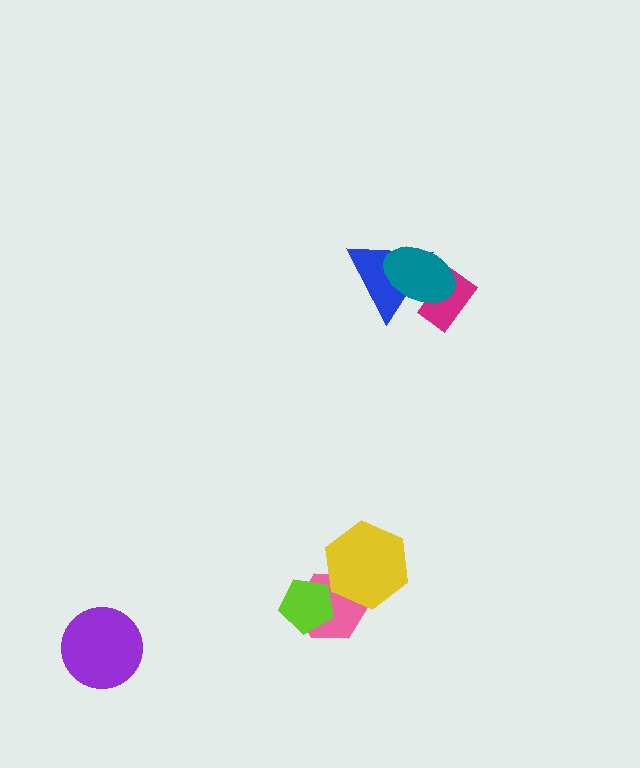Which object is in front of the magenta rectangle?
The teal ellipse is in front of the magenta rectangle.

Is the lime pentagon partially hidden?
No, no other shape covers it.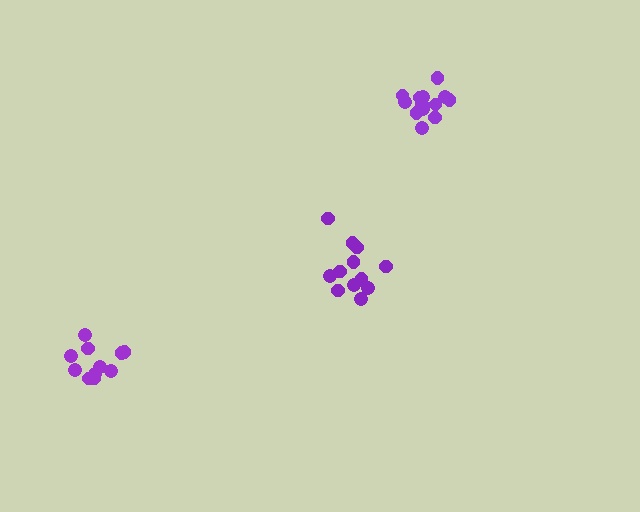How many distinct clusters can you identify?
There are 3 distinct clusters.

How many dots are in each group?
Group 1: 13 dots, Group 2: 11 dots, Group 3: 12 dots (36 total).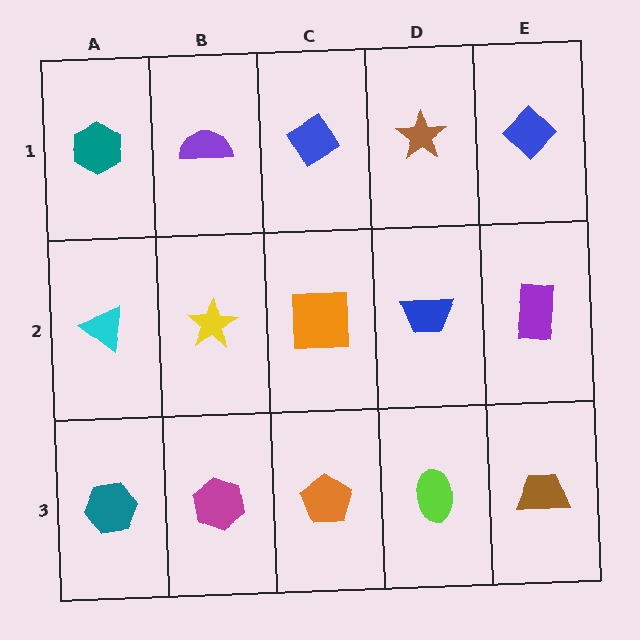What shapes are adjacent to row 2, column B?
A purple semicircle (row 1, column B), a magenta hexagon (row 3, column B), a cyan triangle (row 2, column A), an orange square (row 2, column C).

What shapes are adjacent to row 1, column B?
A yellow star (row 2, column B), a teal hexagon (row 1, column A), a blue diamond (row 1, column C).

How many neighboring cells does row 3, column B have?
3.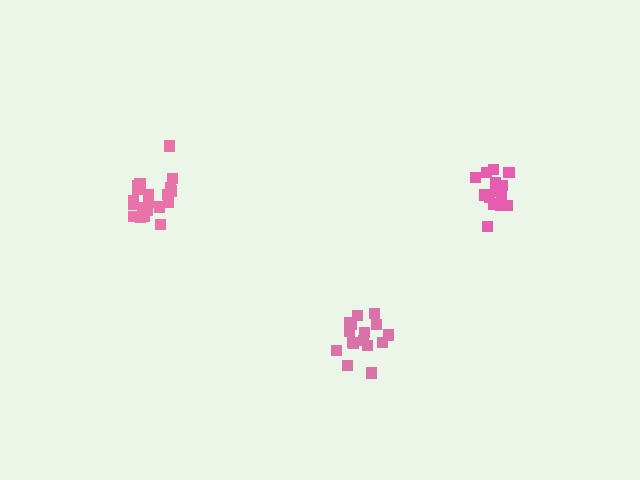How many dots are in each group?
Group 1: 14 dots, Group 2: 16 dots, Group 3: 20 dots (50 total).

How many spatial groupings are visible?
There are 3 spatial groupings.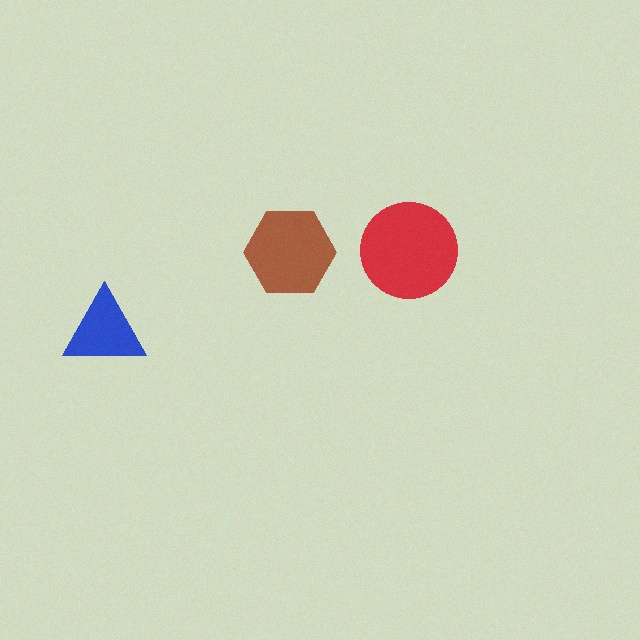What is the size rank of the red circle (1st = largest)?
1st.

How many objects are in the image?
There are 3 objects in the image.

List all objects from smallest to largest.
The blue triangle, the brown hexagon, the red circle.